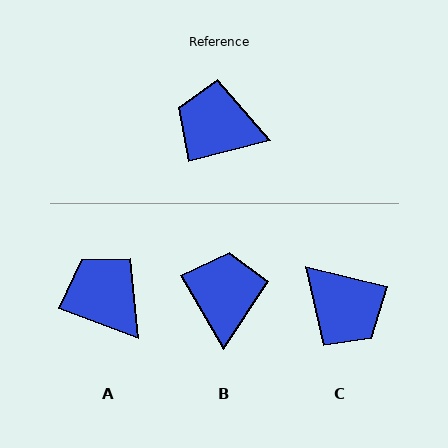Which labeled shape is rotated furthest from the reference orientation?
C, about 152 degrees away.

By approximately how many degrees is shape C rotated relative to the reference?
Approximately 152 degrees counter-clockwise.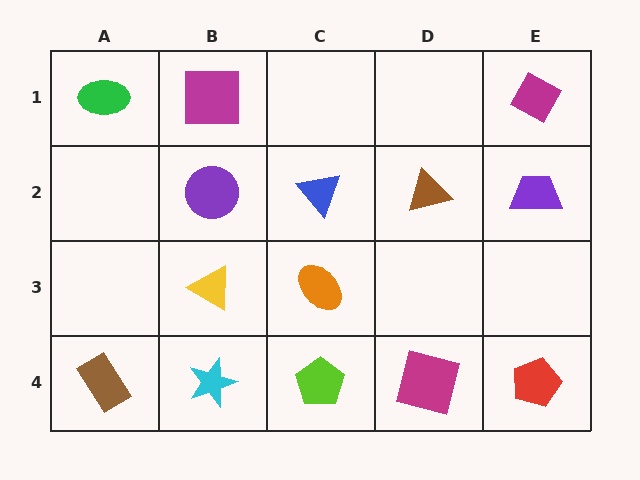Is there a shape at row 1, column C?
No, that cell is empty.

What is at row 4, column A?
A brown rectangle.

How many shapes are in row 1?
3 shapes.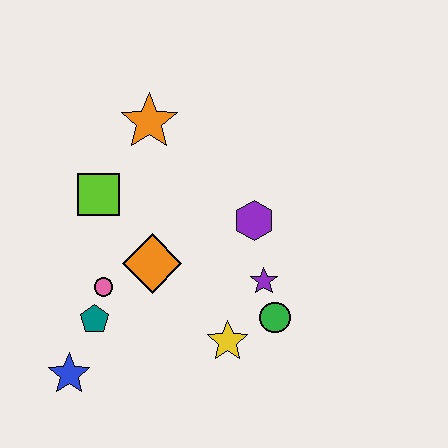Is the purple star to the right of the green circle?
No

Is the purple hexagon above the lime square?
No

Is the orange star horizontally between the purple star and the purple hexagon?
No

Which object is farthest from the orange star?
The blue star is farthest from the orange star.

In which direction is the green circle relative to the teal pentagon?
The green circle is to the right of the teal pentagon.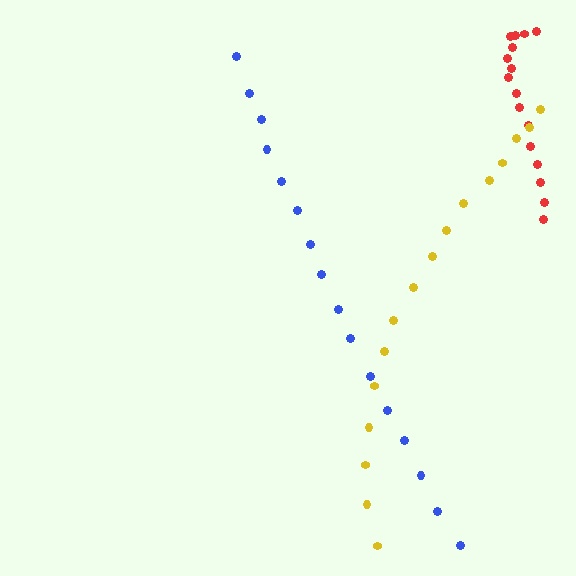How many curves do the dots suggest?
There are 3 distinct paths.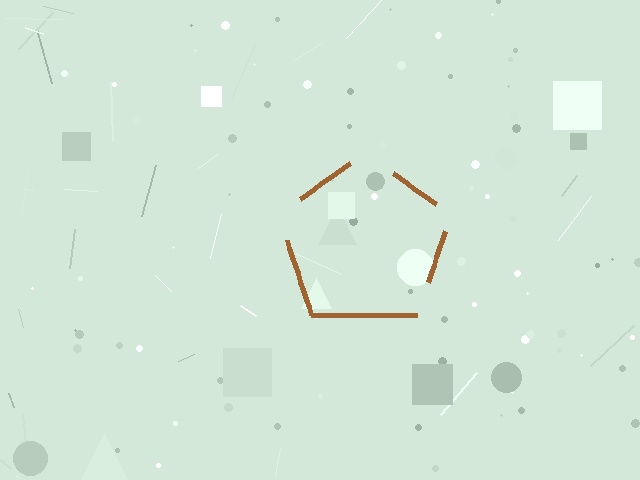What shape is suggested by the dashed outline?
The dashed outline suggests a pentagon.